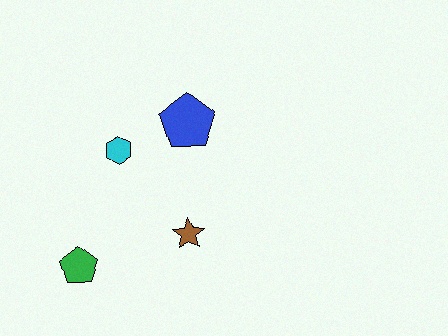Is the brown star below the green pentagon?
No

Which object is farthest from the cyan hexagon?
The green pentagon is farthest from the cyan hexagon.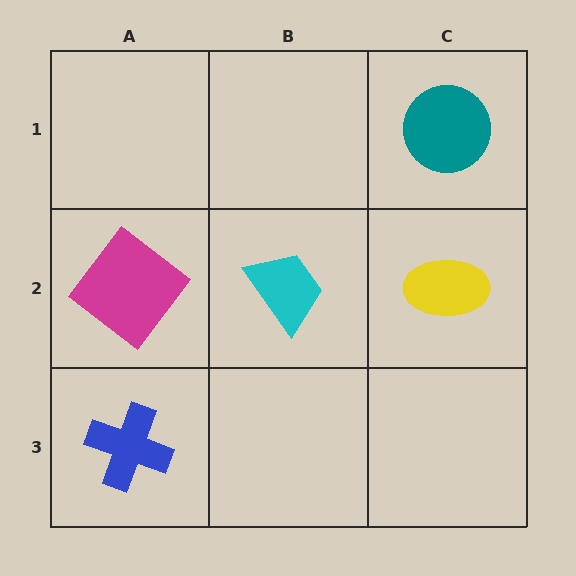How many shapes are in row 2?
3 shapes.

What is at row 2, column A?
A magenta diamond.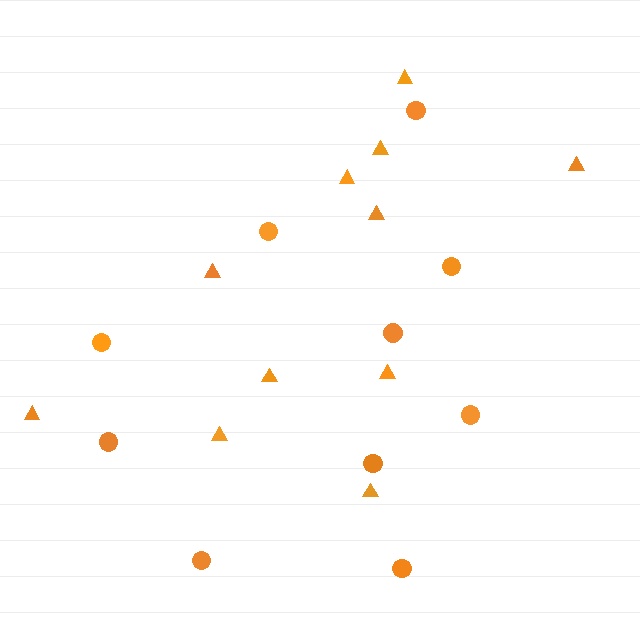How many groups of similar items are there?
There are 2 groups: one group of circles (10) and one group of triangles (11).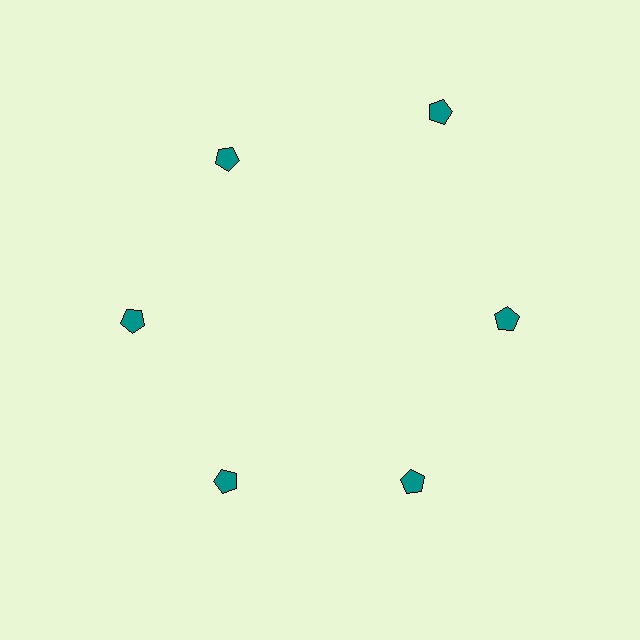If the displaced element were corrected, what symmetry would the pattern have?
It would have 6-fold rotational symmetry — the pattern would map onto itself every 60 degrees.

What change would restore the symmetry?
The symmetry would be restored by moving it inward, back onto the ring so that all 6 pentagons sit at equal angles and equal distance from the center.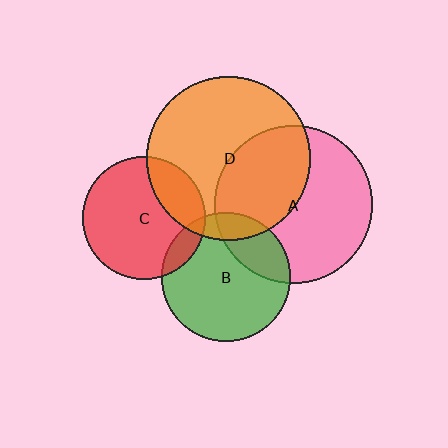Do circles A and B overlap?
Yes.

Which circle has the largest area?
Circle D (orange).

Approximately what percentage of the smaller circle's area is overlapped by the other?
Approximately 25%.